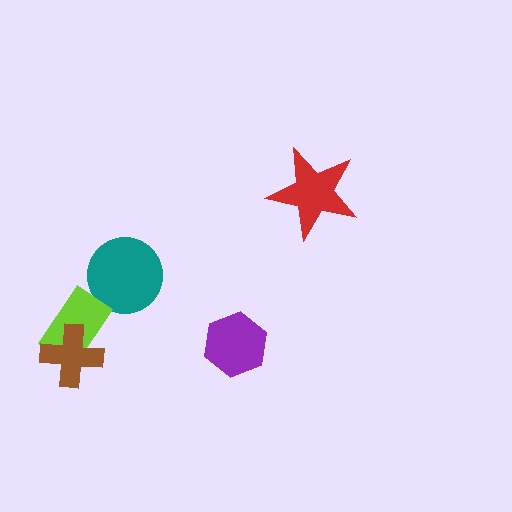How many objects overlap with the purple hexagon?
0 objects overlap with the purple hexagon.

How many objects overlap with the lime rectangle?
1 object overlaps with the lime rectangle.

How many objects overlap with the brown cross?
1 object overlaps with the brown cross.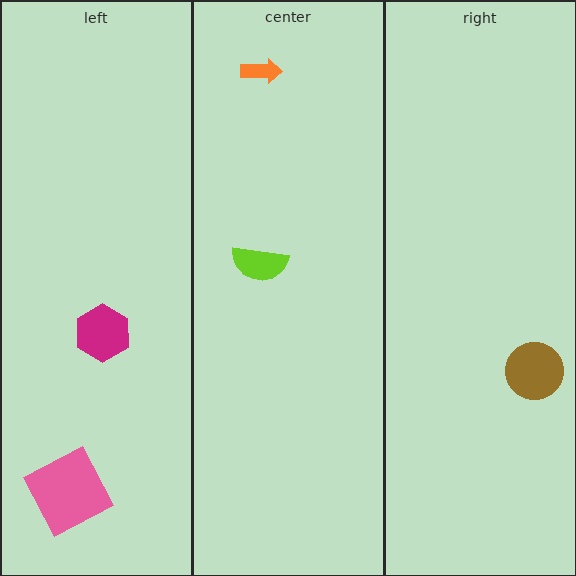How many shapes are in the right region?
1.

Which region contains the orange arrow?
The center region.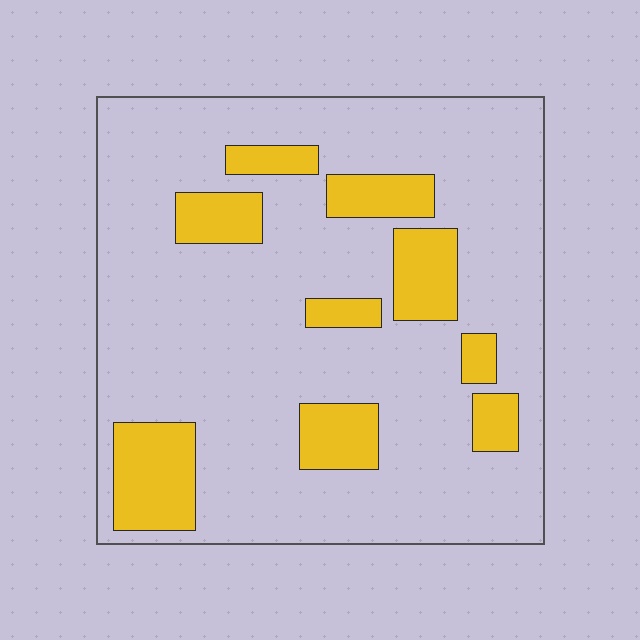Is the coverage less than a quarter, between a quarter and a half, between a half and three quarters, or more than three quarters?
Less than a quarter.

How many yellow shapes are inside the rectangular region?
9.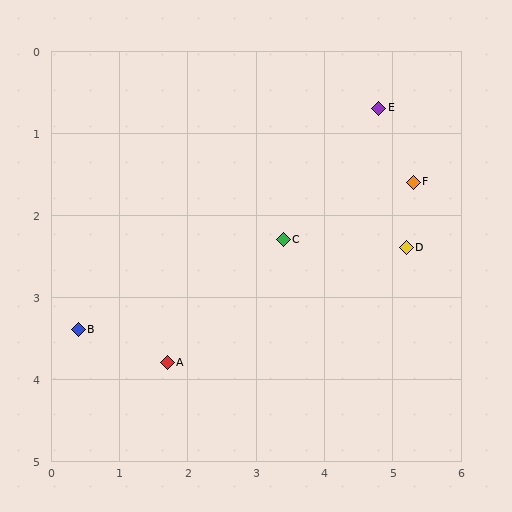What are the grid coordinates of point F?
Point F is at approximately (5.3, 1.6).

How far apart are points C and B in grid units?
Points C and B are about 3.2 grid units apart.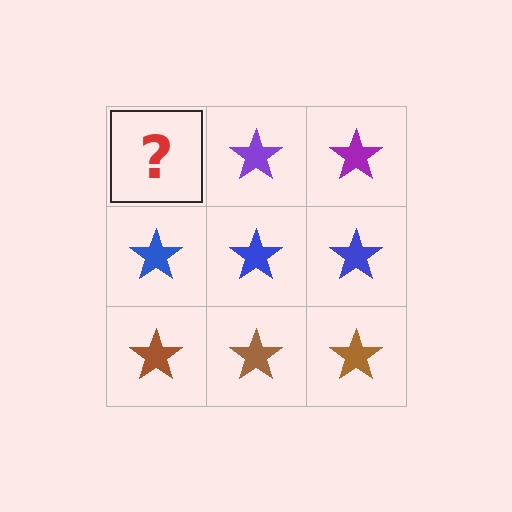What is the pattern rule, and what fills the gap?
The rule is that each row has a consistent color. The gap should be filled with a purple star.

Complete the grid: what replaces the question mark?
The question mark should be replaced with a purple star.